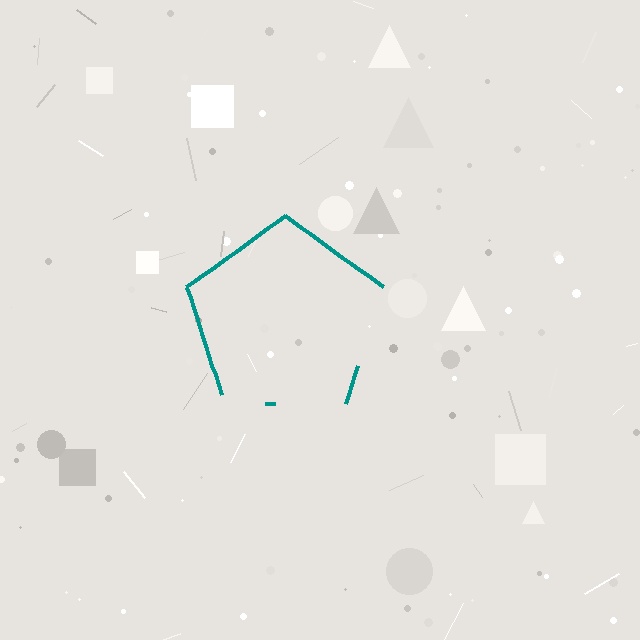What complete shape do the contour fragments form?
The contour fragments form a pentagon.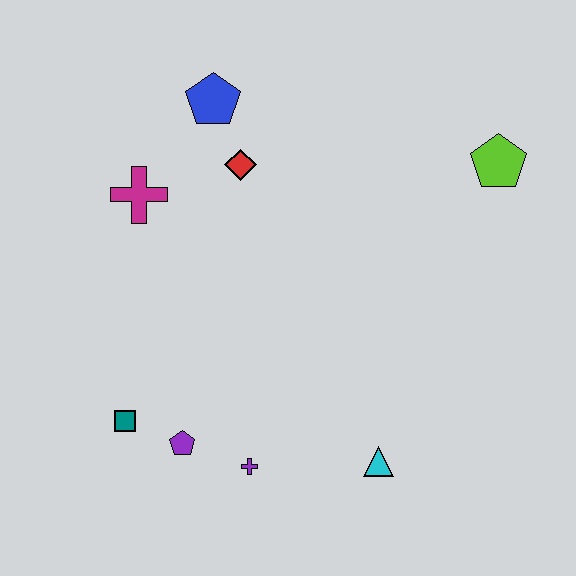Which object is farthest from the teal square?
The lime pentagon is farthest from the teal square.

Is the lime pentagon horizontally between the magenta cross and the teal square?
No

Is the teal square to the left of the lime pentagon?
Yes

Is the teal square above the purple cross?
Yes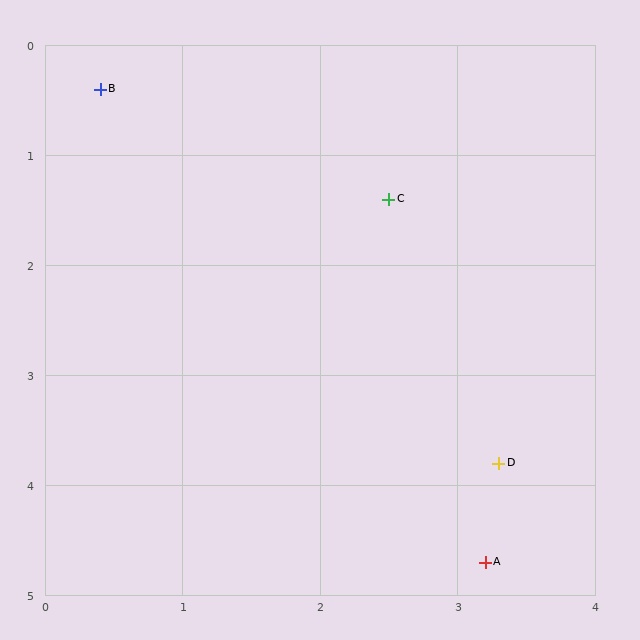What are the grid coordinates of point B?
Point B is at approximately (0.4, 0.4).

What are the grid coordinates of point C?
Point C is at approximately (2.5, 1.4).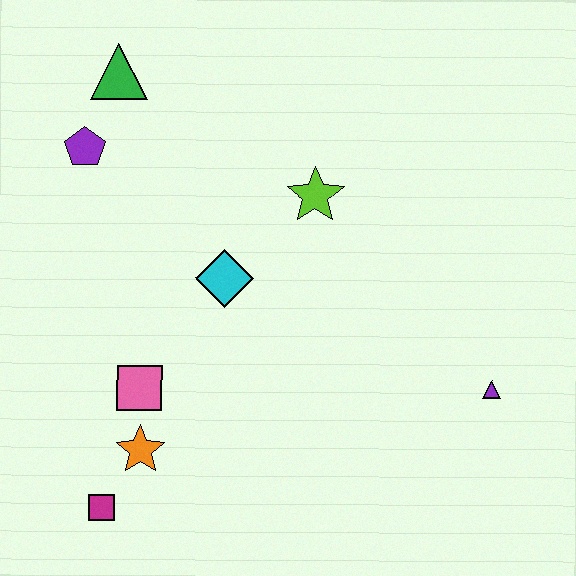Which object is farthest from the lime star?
The magenta square is farthest from the lime star.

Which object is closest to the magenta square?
The orange star is closest to the magenta square.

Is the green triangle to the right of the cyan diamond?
No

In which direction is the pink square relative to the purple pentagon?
The pink square is below the purple pentagon.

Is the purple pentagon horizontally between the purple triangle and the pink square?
No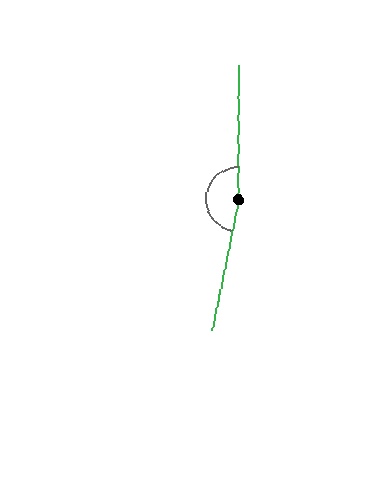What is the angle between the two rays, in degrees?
Approximately 169 degrees.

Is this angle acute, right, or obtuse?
It is obtuse.